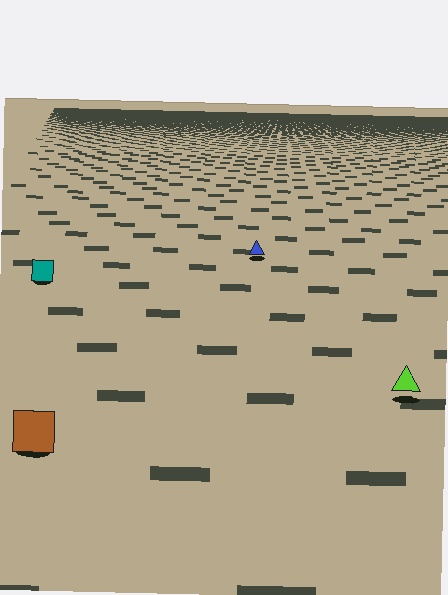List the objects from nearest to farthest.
From nearest to farthest: the brown square, the lime triangle, the teal square, the blue triangle.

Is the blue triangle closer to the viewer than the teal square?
No. The teal square is closer — you can tell from the texture gradient: the ground texture is coarser near it.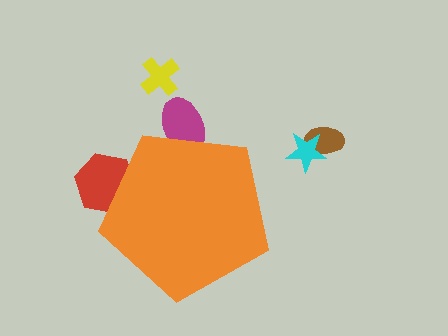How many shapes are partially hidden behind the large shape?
2 shapes are partially hidden.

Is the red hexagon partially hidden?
Yes, the red hexagon is partially hidden behind the orange pentagon.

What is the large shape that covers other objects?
An orange pentagon.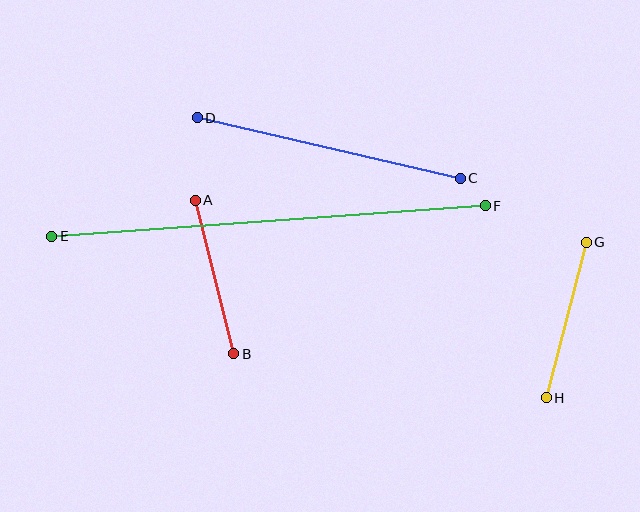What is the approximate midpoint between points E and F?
The midpoint is at approximately (268, 221) pixels.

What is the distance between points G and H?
The distance is approximately 160 pixels.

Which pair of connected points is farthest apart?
Points E and F are farthest apart.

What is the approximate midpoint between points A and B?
The midpoint is at approximately (215, 277) pixels.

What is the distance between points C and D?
The distance is approximately 270 pixels.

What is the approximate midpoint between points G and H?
The midpoint is at approximately (566, 320) pixels.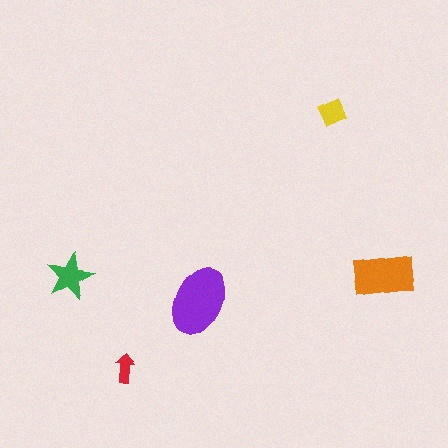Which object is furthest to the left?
The green star is leftmost.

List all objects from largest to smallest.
The purple ellipse, the orange rectangle, the green star, the yellow diamond, the red arrow.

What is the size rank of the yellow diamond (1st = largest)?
4th.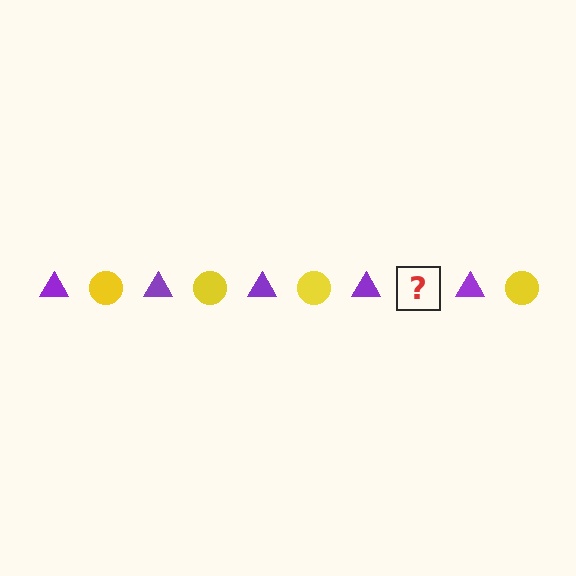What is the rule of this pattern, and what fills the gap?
The rule is that the pattern alternates between purple triangle and yellow circle. The gap should be filled with a yellow circle.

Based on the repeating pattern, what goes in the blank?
The blank should be a yellow circle.